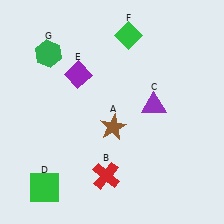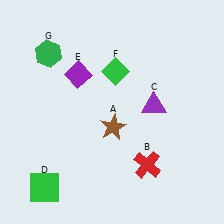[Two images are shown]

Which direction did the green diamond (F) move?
The green diamond (F) moved down.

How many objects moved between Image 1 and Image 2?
2 objects moved between the two images.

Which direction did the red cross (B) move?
The red cross (B) moved right.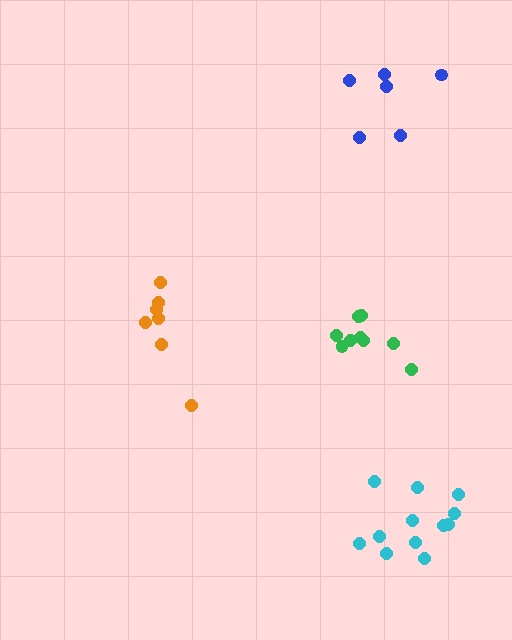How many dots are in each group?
Group 1: 9 dots, Group 2: 6 dots, Group 3: 7 dots, Group 4: 12 dots (34 total).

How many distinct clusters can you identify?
There are 4 distinct clusters.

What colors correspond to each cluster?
The clusters are colored: green, blue, orange, cyan.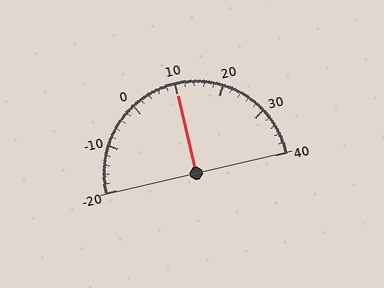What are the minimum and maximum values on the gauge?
The gauge ranges from -20 to 40.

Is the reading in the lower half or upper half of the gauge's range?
The reading is in the upper half of the range (-20 to 40).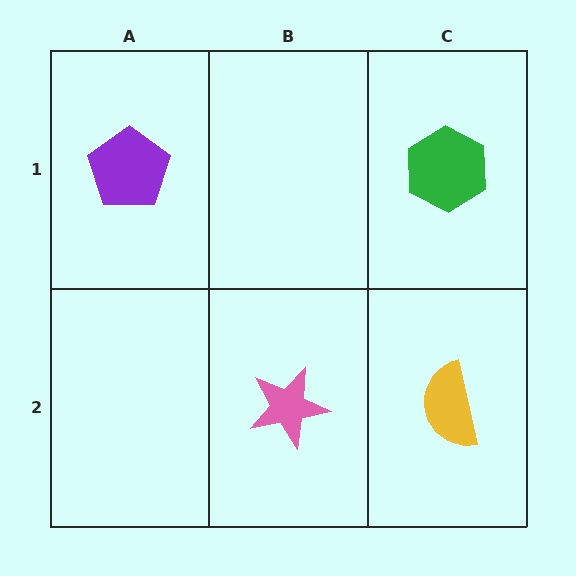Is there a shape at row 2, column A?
No, that cell is empty.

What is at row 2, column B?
A pink star.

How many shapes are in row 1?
2 shapes.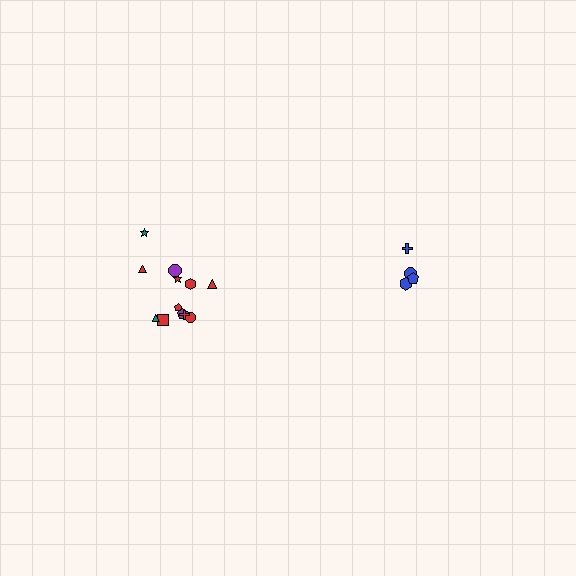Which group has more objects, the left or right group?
The left group.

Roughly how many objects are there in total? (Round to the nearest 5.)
Roughly 15 objects in total.